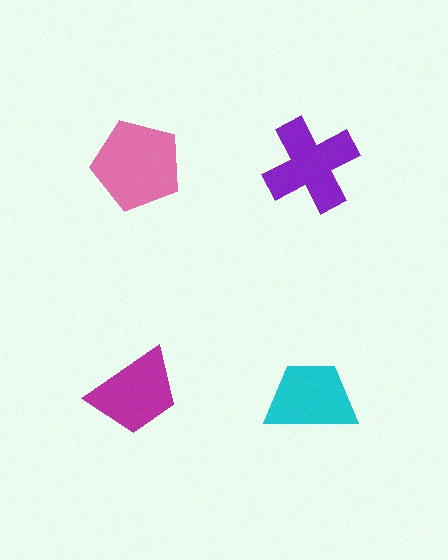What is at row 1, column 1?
A pink pentagon.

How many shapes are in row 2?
2 shapes.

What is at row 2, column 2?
A cyan trapezoid.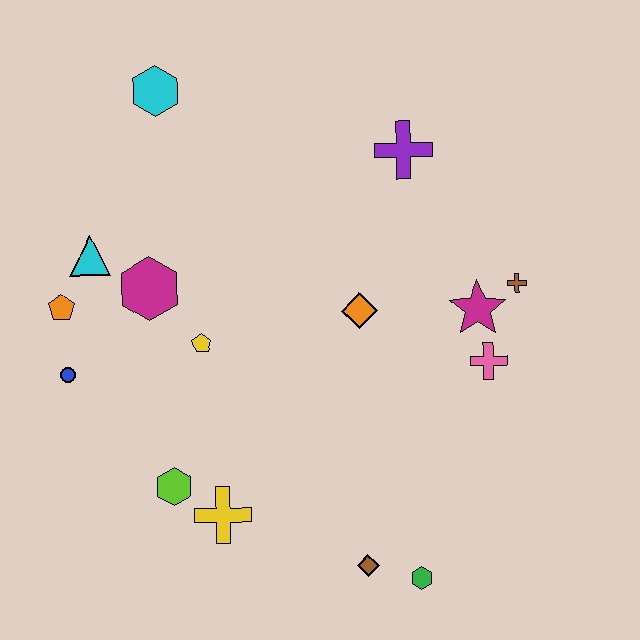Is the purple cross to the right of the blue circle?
Yes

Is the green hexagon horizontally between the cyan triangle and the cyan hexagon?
No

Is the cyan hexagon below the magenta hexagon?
No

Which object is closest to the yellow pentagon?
The magenta hexagon is closest to the yellow pentagon.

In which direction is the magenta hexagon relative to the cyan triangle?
The magenta hexagon is to the right of the cyan triangle.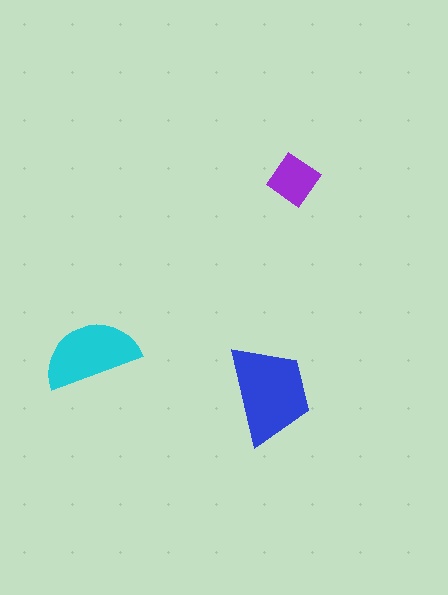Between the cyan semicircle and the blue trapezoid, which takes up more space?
The blue trapezoid.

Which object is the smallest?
The purple diamond.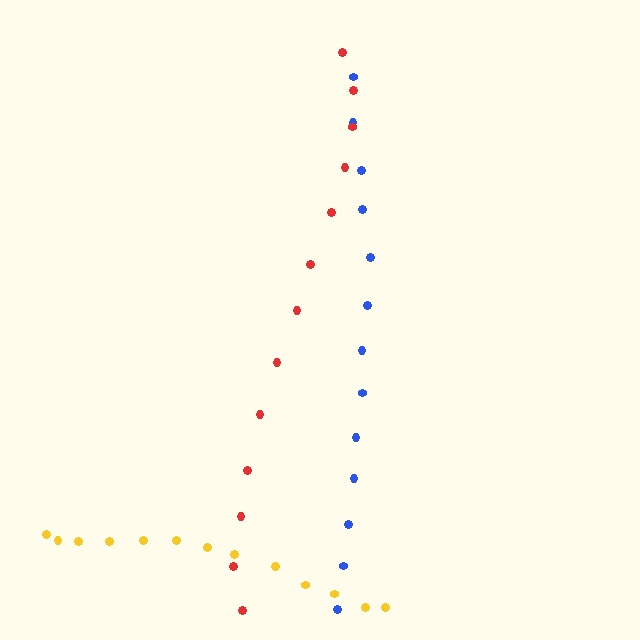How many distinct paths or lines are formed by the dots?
There are 3 distinct paths.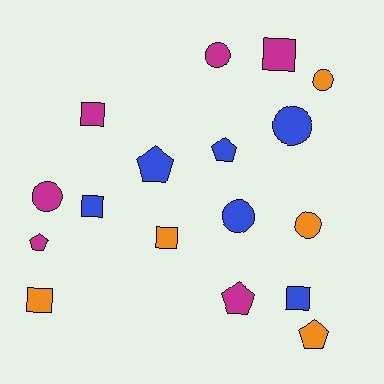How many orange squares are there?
There are 2 orange squares.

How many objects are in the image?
There are 17 objects.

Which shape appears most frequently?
Square, with 6 objects.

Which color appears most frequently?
Magenta, with 6 objects.